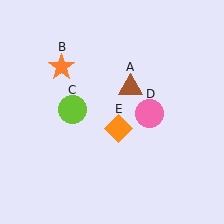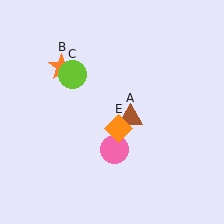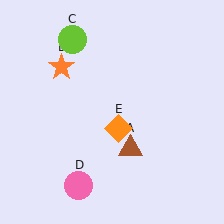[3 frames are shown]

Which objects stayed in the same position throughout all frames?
Orange star (object B) and orange diamond (object E) remained stationary.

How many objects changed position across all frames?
3 objects changed position: brown triangle (object A), lime circle (object C), pink circle (object D).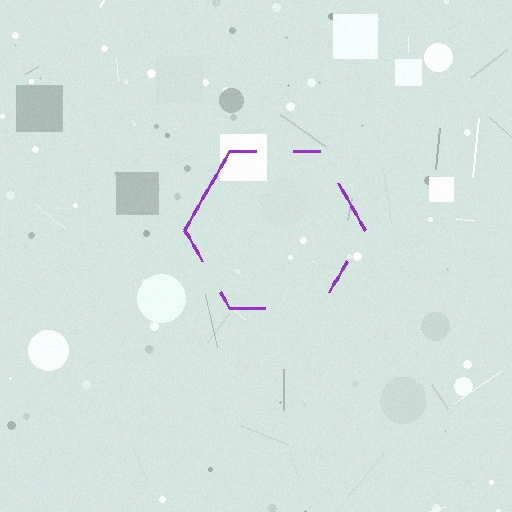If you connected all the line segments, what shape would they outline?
They would outline a hexagon.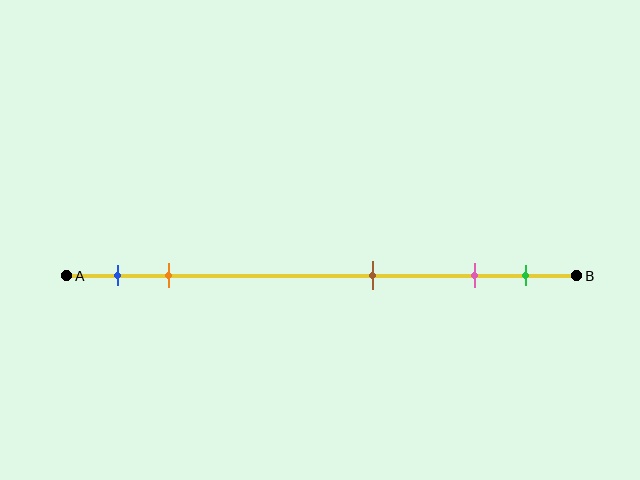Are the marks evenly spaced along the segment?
No, the marks are not evenly spaced.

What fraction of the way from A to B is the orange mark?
The orange mark is approximately 20% (0.2) of the way from A to B.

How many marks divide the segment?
There are 5 marks dividing the segment.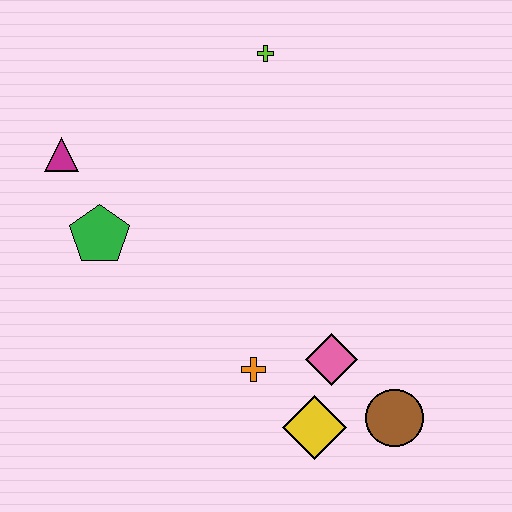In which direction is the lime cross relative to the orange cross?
The lime cross is above the orange cross.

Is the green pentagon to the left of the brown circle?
Yes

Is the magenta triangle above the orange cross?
Yes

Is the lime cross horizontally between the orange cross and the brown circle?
Yes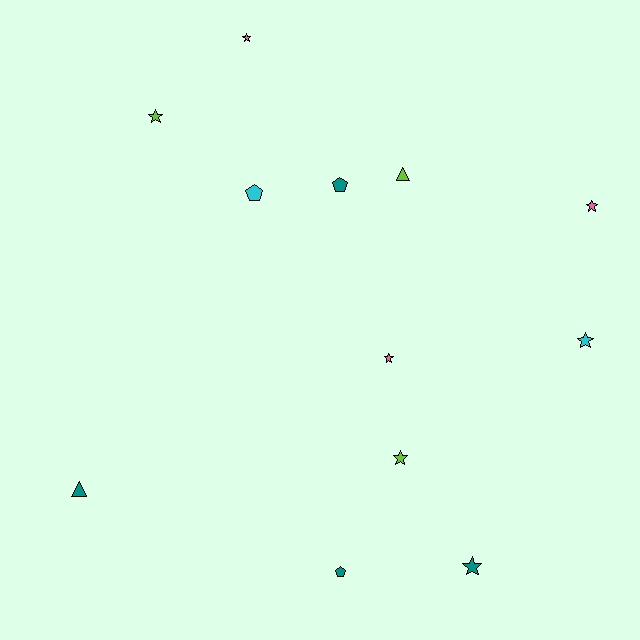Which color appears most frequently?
Teal, with 4 objects.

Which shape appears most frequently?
Star, with 7 objects.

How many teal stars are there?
There is 1 teal star.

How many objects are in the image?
There are 12 objects.